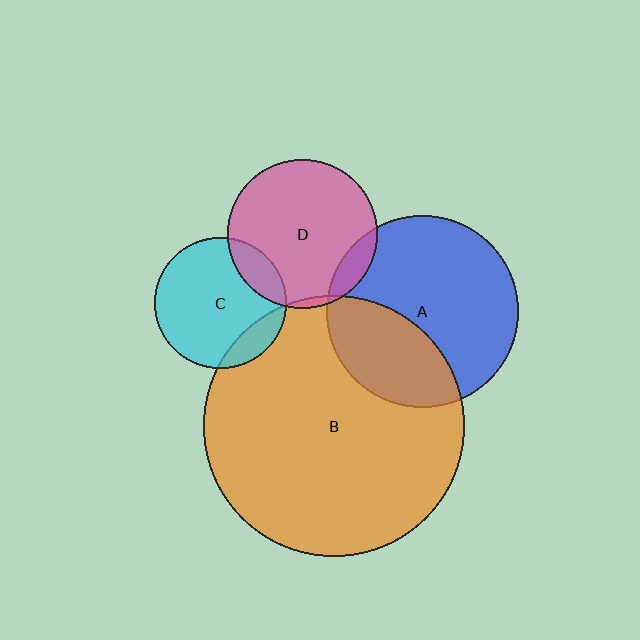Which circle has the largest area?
Circle B (orange).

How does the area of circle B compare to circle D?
Approximately 3.0 times.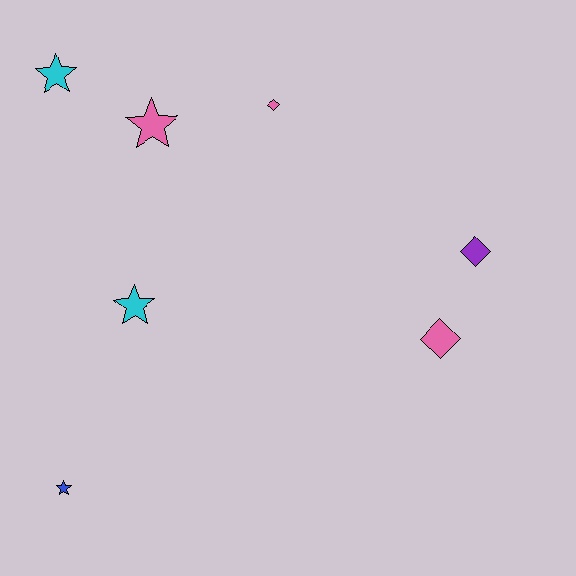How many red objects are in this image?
There are no red objects.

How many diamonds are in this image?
There are 3 diamonds.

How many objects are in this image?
There are 7 objects.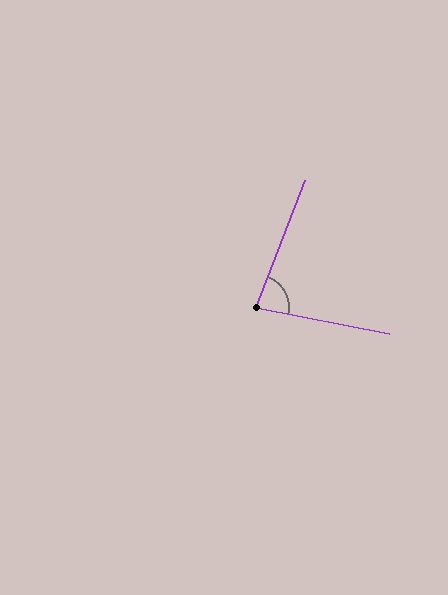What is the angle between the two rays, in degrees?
Approximately 80 degrees.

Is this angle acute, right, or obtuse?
It is acute.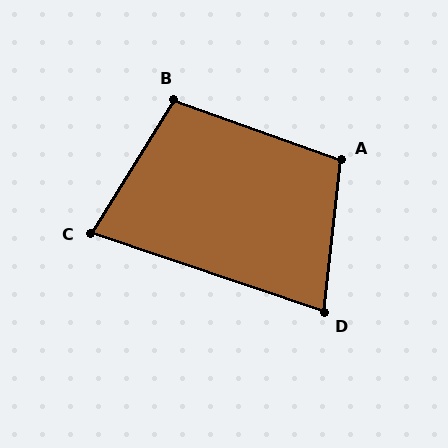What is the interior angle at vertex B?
Approximately 102 degrees (obtuse).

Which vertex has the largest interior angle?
A, at approximately 103 degrees.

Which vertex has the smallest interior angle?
C, at approximately 77 degrees.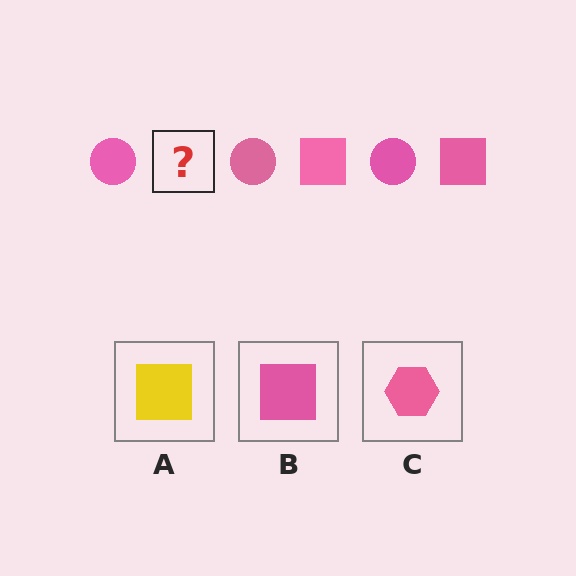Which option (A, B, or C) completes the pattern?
B.